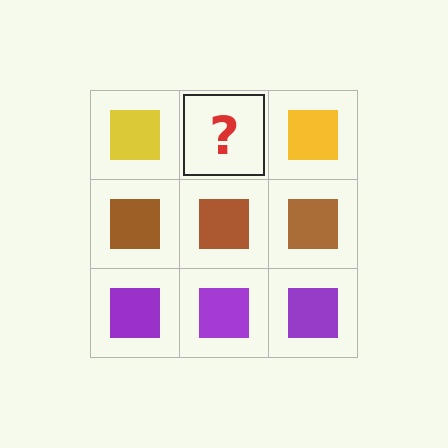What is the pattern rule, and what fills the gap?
The rule is that each row has a consistent color. The gap should be filled with a yellow square.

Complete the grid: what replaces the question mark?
The question mark should be replaced with a yellow square.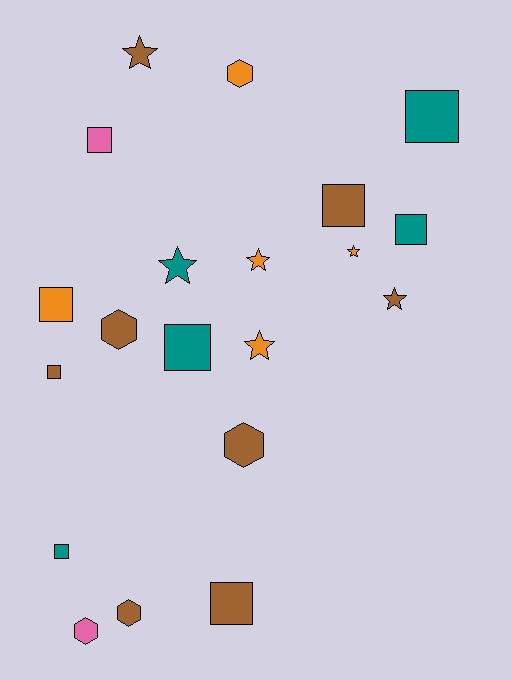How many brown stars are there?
There are 2 brown stars.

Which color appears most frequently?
Brown, with 8 objects.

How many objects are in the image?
There are 20 objects.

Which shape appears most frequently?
Square, with 9 objects.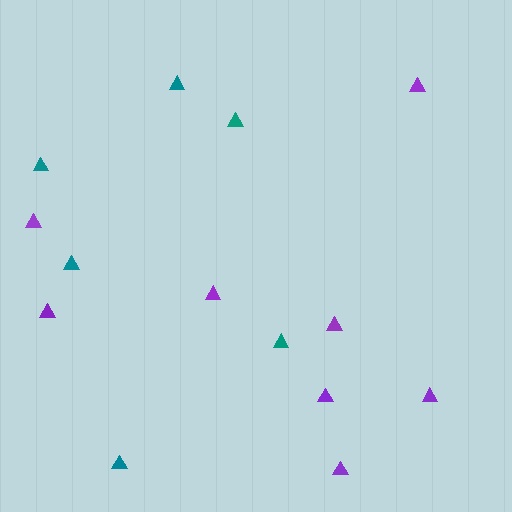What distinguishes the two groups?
There are 2 groups: one group of teal triangles (6) and one group of purple triangles (8).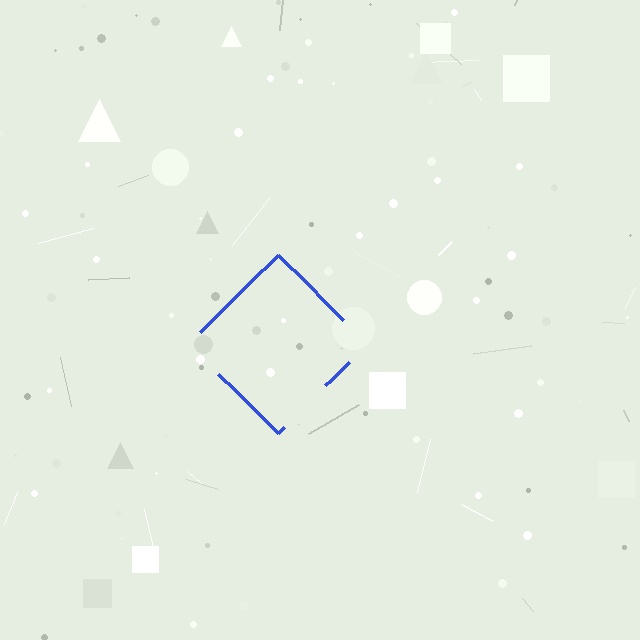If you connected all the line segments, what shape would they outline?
They would outline a diamond.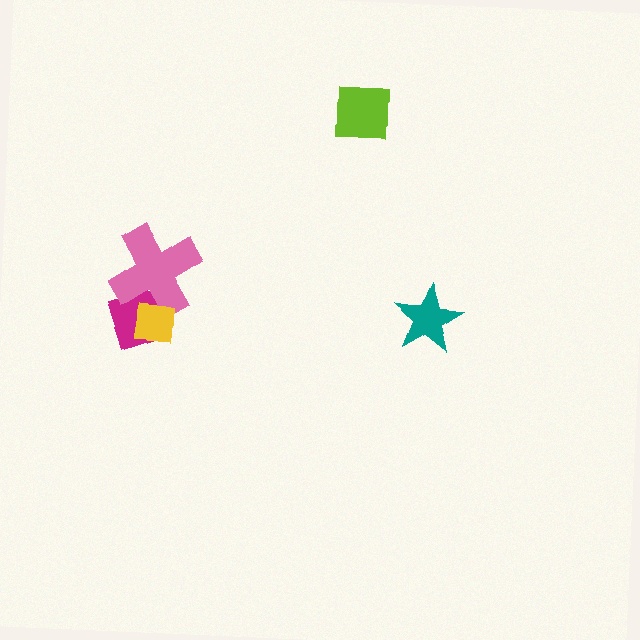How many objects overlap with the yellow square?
2 objects overlap with the yellow square.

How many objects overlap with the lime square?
0 objects overlap with the lime square.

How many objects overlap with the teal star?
0 objects overlap with the teal star.